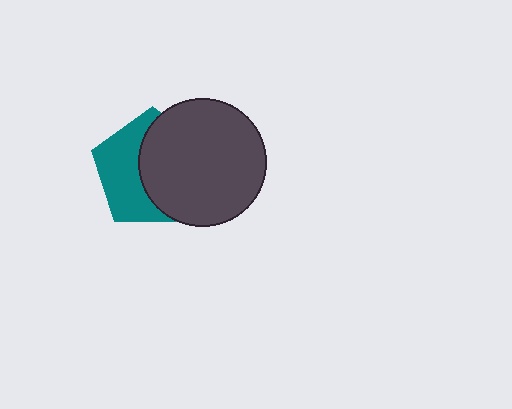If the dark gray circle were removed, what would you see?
You would see the complete teal pentagon.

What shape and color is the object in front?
The object in front is a dark gray circle.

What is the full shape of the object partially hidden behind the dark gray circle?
The partially hidden object is a teal pentagon.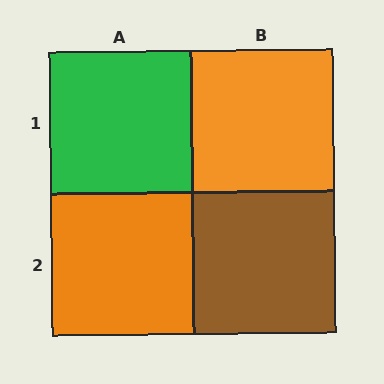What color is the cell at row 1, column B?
Orange.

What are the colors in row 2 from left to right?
Orange, brown.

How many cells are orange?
2 cells are orange.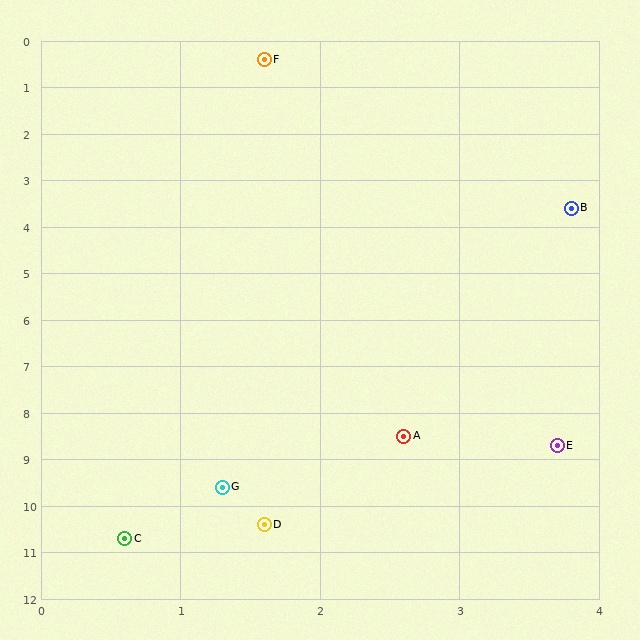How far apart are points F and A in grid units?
Points F and A are about 8.2 grid units apart.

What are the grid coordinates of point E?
Point E is at approximately (3.7, 8.7).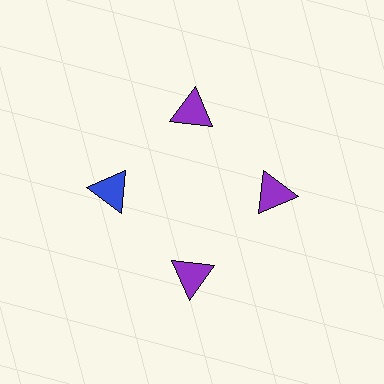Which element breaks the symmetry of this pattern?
The blue triangle at roughly the 9 o'clock position breaks the symmetry. All other shapes are purple triangles.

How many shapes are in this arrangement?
There are 4 shapes arranged in a ring pattern.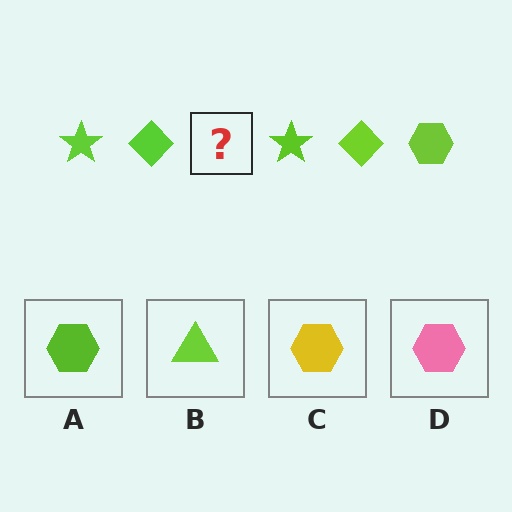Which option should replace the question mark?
Option A.